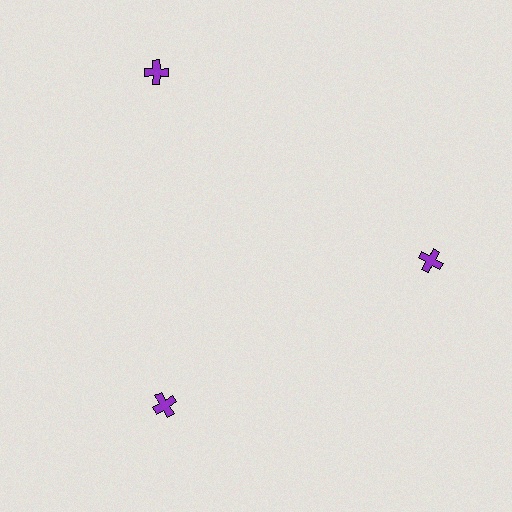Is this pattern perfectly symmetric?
No. The 3 purple crosses are arranged in a ring, but one element near the 11 o'clock position is pushed outward from the center, breaking the 3-fold rotational symmetry.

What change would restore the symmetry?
The symmetry would be restored by moving it inward, back onto the ring so that all 3 crosses sit at equal angles and equal distance from the center.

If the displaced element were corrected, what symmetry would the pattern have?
It would have 3-fold rotational symmetry — the pattern would map onto itself every 120 degrees.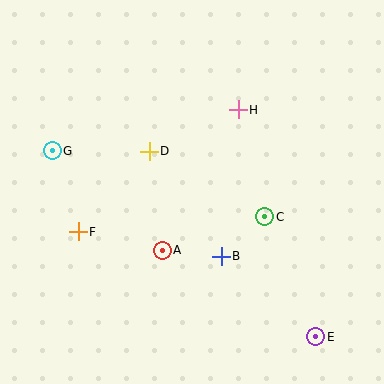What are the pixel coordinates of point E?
Point E is at (316, 337).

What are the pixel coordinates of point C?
Point C is at (265, 217).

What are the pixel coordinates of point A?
Point A is at (162, 250).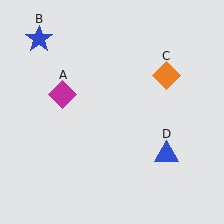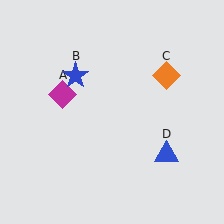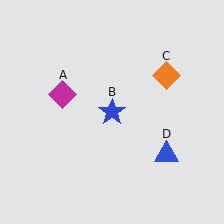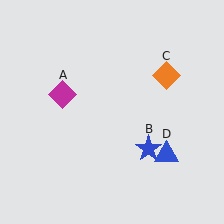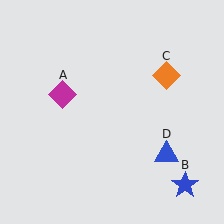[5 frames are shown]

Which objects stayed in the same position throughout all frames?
Magenta diamond (object A) and orange diamond (object C) and blue triangle (object D) remained stationary.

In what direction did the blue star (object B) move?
The blue star (object B) moved down and to the right.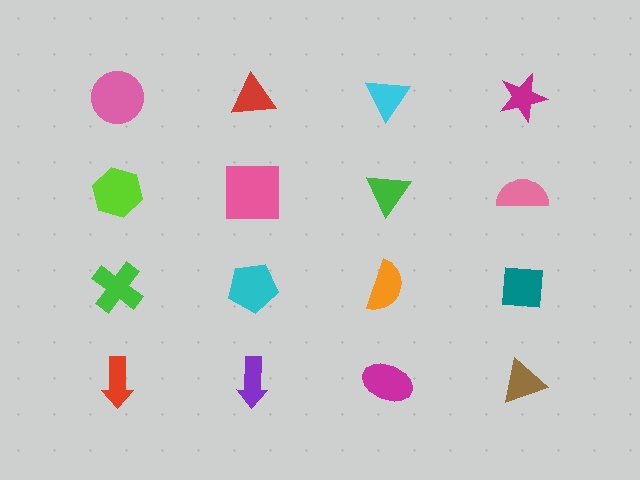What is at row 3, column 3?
An orange semicircle.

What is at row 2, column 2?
A pink square.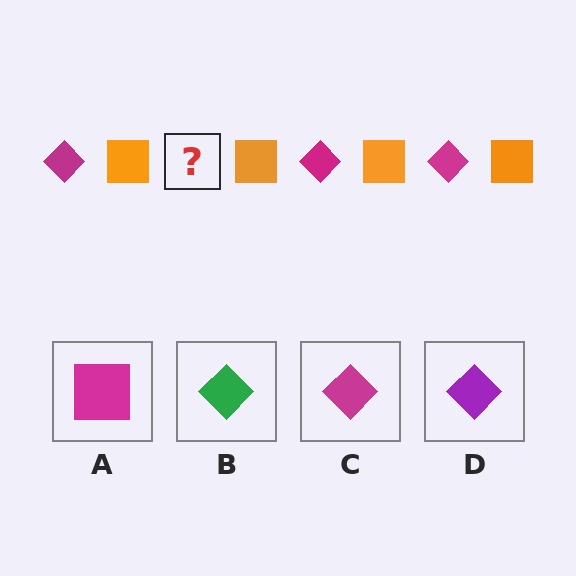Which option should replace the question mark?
Option C.